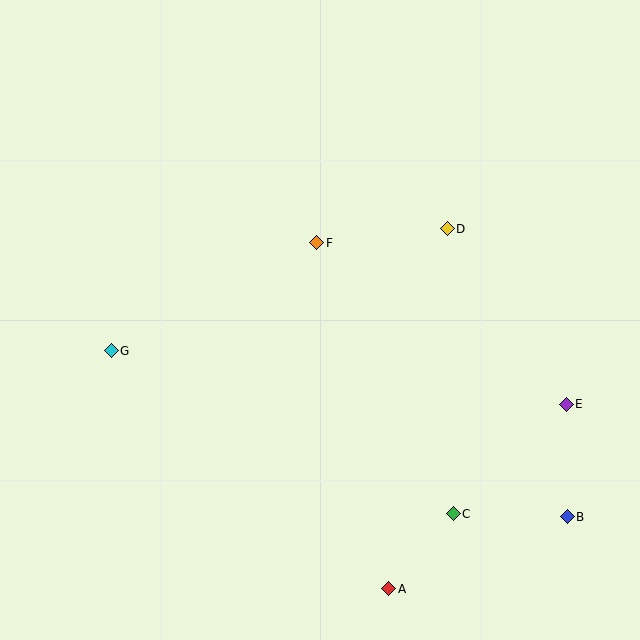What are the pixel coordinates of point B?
Point B is at (567, 517).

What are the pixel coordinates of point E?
Point E is at (566, 404).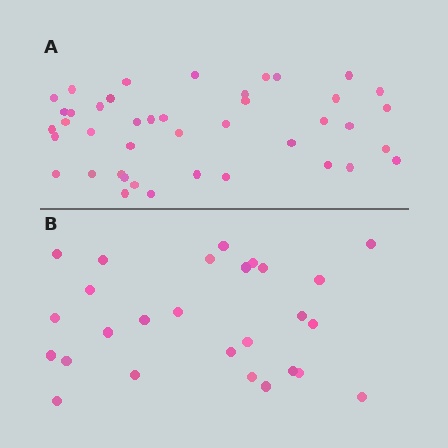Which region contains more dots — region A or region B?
Region A (the top region) has more dots.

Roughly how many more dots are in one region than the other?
Region A has approximately 15 more dots than region B.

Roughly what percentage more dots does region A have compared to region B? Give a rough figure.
About 55% more.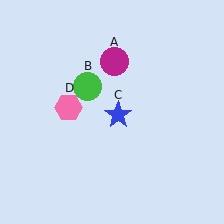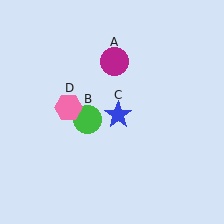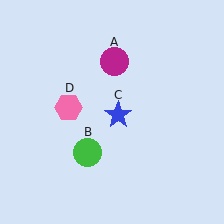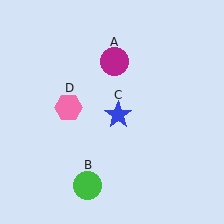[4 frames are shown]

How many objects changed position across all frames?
1 object changed position: green circle (object B).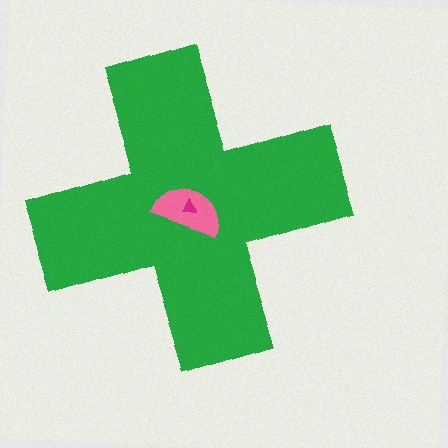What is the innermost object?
The magenta triangle.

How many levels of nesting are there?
3.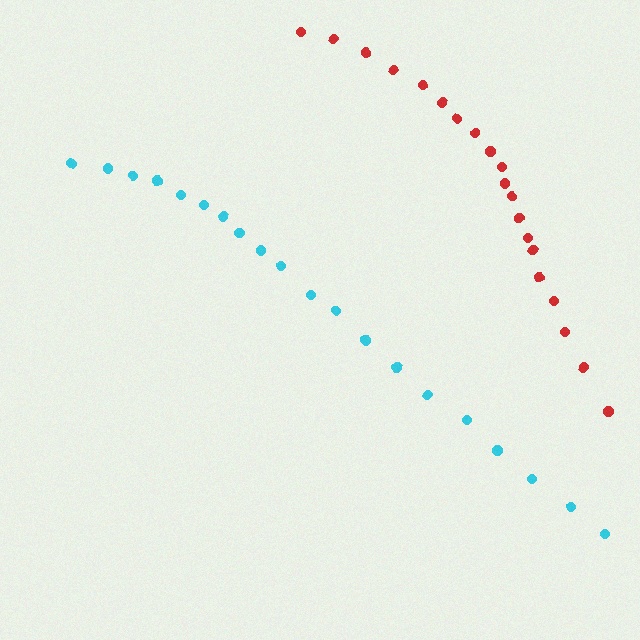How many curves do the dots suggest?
There are 2 distinct paths.